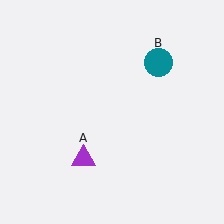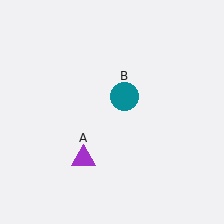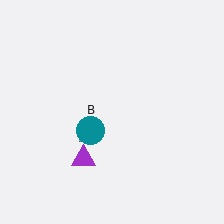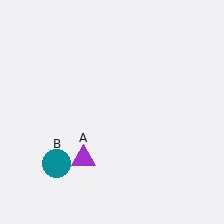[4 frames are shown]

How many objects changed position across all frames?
1 object changed position: teal circle (object B).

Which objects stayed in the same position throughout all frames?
Purple triangle (object A) remained stationary.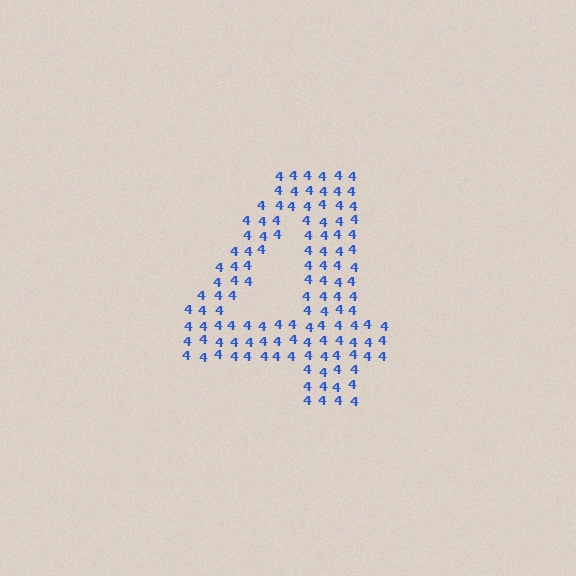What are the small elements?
The small elements are digit 4's.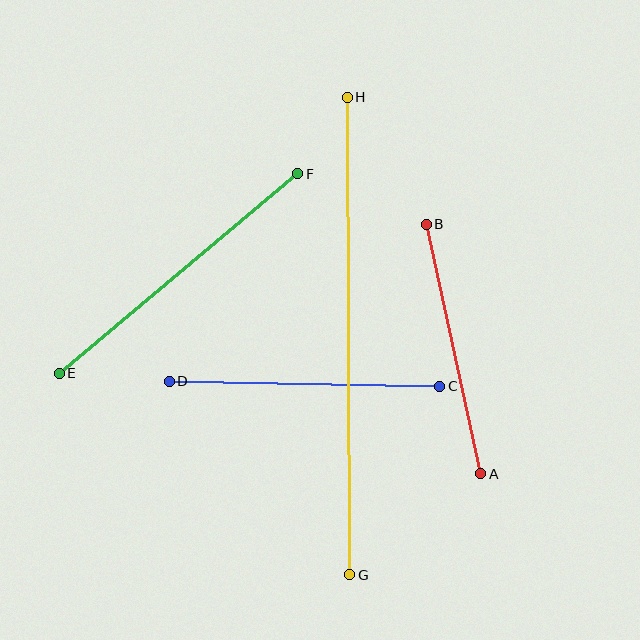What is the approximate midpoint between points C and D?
The midpoint is at approximately (304, 384) pixels.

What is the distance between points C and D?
The distance is approximately 270 pixels.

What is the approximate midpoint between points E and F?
The midpoint is at approximately (179, 273) pixels.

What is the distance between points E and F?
The distance is approximately 311 pixels.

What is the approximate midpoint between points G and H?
The midpoint is at approximately (348, 336) pixels.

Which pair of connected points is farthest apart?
Points G and H are farthest apart.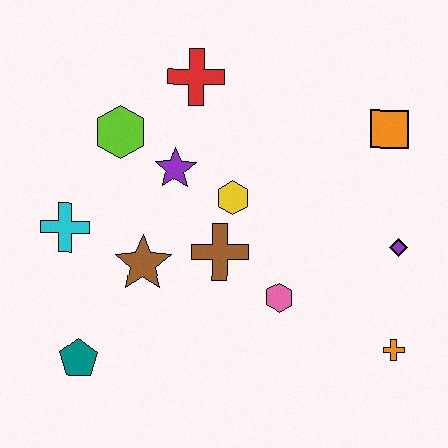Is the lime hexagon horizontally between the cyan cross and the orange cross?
Yes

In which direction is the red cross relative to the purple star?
The red cross is above the purple star.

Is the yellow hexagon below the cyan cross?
No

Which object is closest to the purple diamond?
The orange cross is closest to the purple diamond.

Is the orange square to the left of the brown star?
No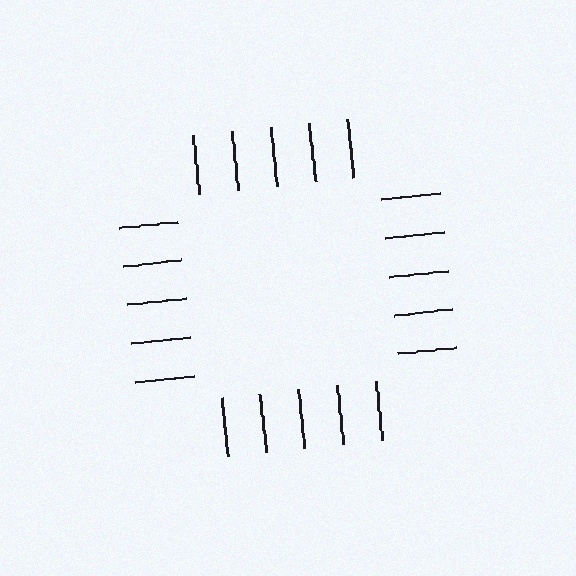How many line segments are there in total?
20 — 5 along each of the 4 edges.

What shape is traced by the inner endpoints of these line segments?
An illusory square — the line segments terminate on its edges but no continuous stroke is drawn.